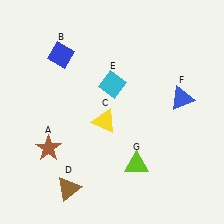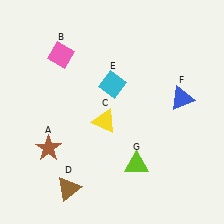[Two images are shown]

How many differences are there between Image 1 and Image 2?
There is 1 difference between the two images.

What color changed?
The diamond (B) changed from blue in Image 1 to pink in Image 2.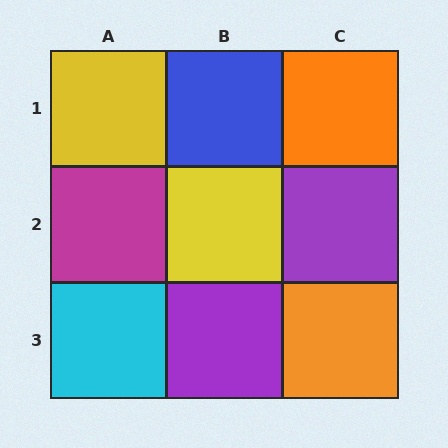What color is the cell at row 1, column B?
Blue.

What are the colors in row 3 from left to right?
Cyan, purple, orange.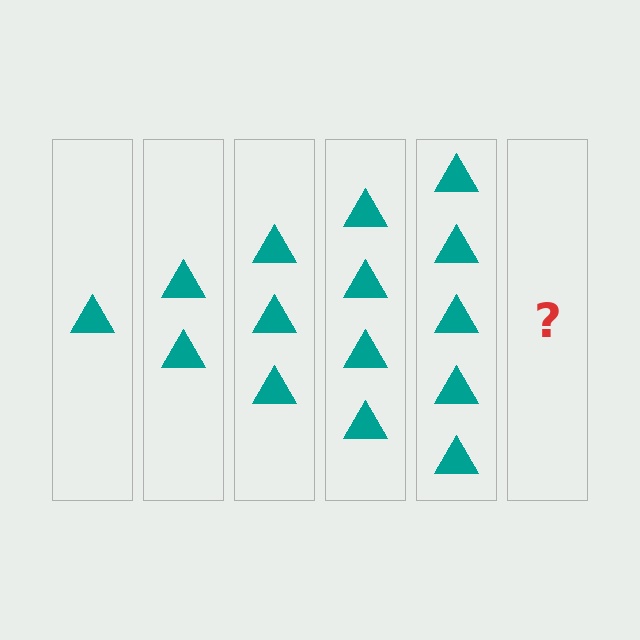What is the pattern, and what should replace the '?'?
The pattern is that each step adds one more triangle. The '?' should be 6 triangles.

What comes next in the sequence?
The next element should be 6 triangles.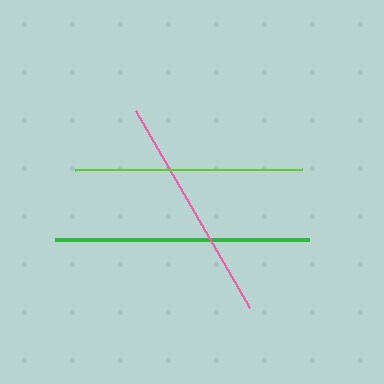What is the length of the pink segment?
The pink segment is approximately 228 pixels long.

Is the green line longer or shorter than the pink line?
The green line is longer than the pink line.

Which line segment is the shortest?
The lime line is the shortest at approximately 228 pixels.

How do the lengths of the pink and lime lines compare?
The pink and lime lines are approximately the same length.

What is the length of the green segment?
The green segment is approximately 255 pixels long.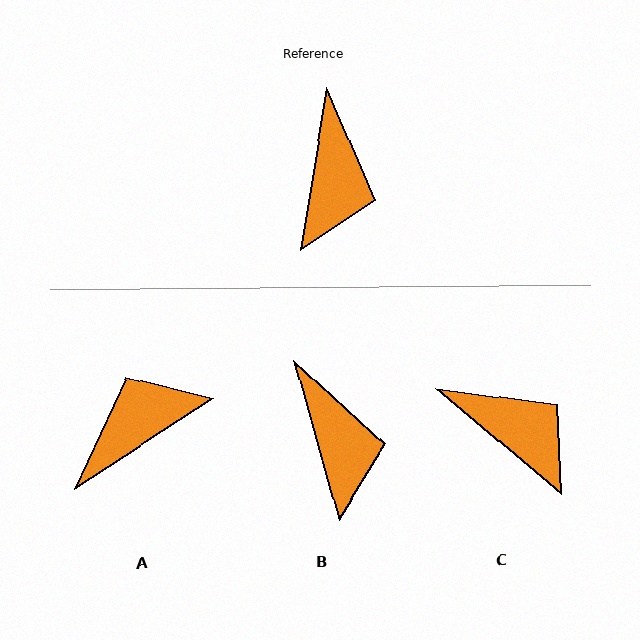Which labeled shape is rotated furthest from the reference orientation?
A, about 132 degrees away.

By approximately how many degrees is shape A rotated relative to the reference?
Approximately 132 degrees counter-clockwise.